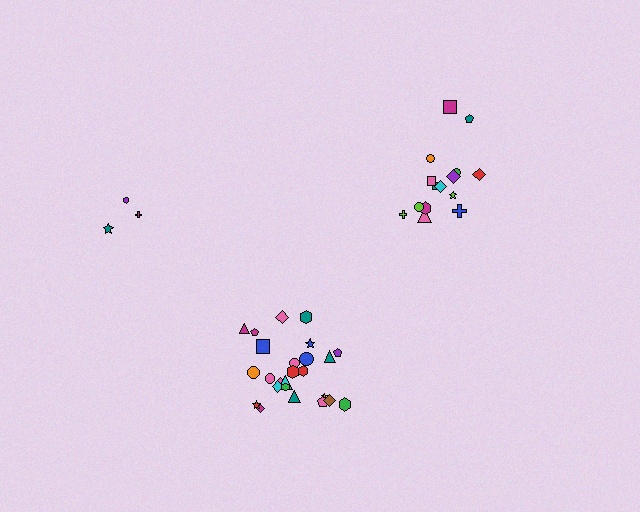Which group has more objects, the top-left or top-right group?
The top-right group.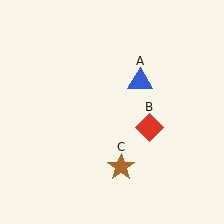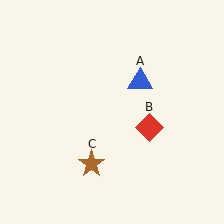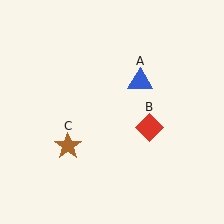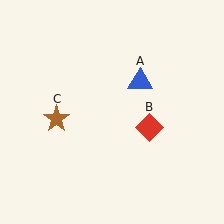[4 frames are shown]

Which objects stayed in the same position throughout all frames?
Blue triangle (object A) and red diamond (object B) remained stationary.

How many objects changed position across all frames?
1 object changed position: brown star (object C).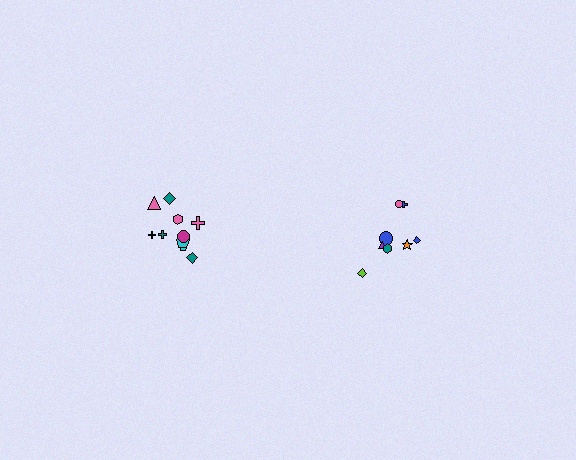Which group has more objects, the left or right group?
The left group.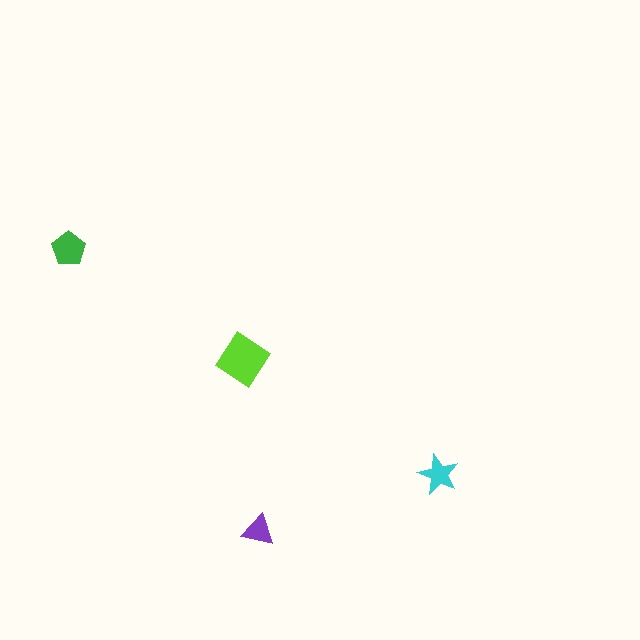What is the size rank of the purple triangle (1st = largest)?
4th.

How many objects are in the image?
There are 4 objects in the image.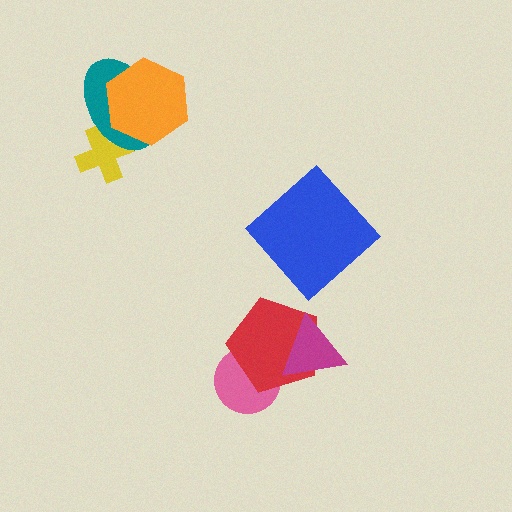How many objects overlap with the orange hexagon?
1 object overlaps with the orange hexagon.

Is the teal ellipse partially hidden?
Yes, it is partially covered by another shape.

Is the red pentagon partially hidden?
Yes, it is partially covered by another shape.